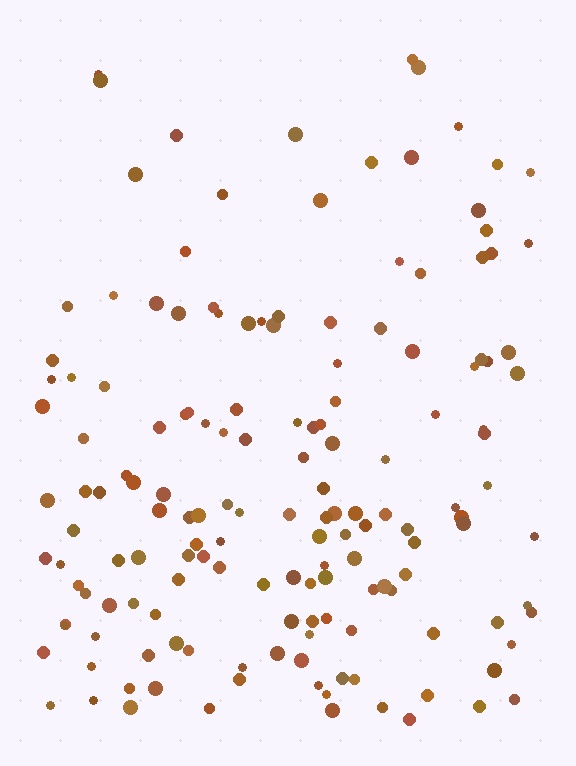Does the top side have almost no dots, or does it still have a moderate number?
Still a moderate number, just noticeably fewer than the bottom.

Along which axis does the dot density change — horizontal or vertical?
Vertical.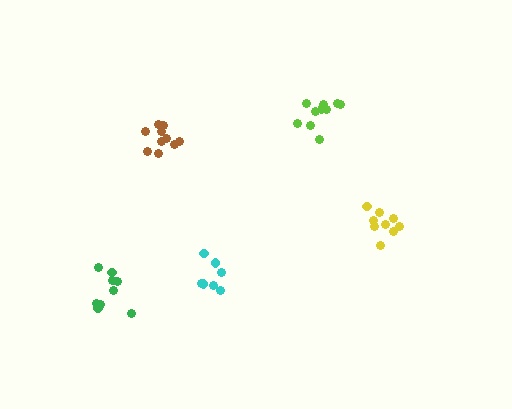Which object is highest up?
The lime cluster is topmost.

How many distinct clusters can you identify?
There are 5 distinct clusters.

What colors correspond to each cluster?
The clusters are colored: yellow, lime, cyan, green, brown.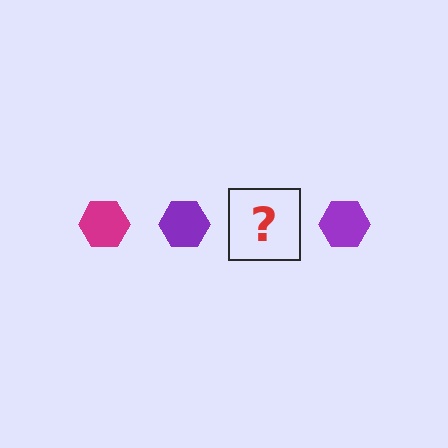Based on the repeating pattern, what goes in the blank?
The blank should be a magenta hexagon.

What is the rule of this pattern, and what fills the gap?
The rule is that the pattern cycles through magenta, purple hexagons. The gap should be filled with a magenta hexagon.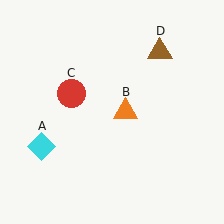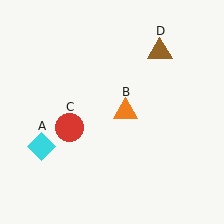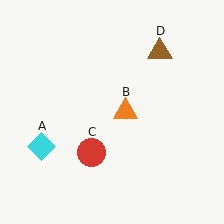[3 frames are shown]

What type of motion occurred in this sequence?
The red circle (object C) rotated counterclockwise around the center of the scene.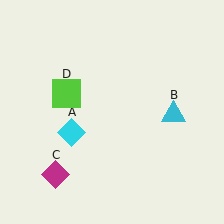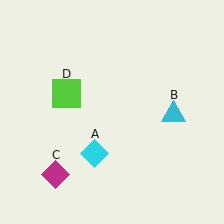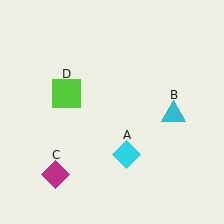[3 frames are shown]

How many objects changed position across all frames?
1 object changed position: cyan diamond (object A).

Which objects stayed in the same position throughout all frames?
Cyan triangle (object B) and magenta diamond (object C) and lime square (object D) remained stationary.